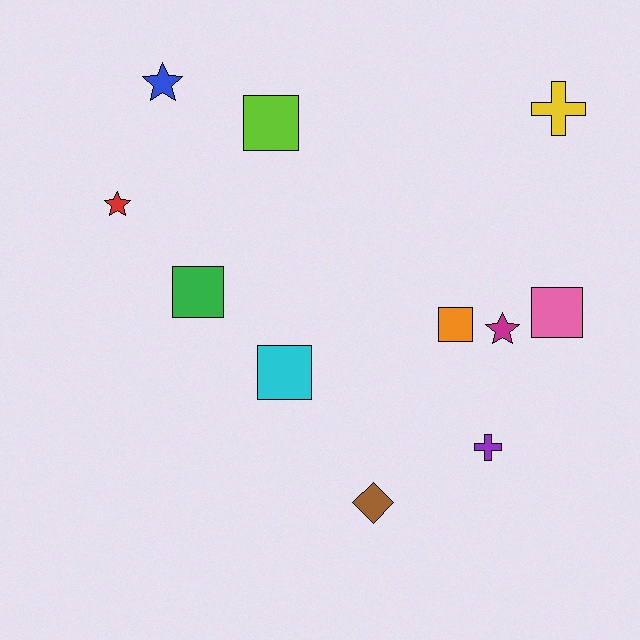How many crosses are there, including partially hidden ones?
There are 2 crosses.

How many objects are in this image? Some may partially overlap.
There are 11 objects.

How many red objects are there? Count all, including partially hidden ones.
There is 1 red object.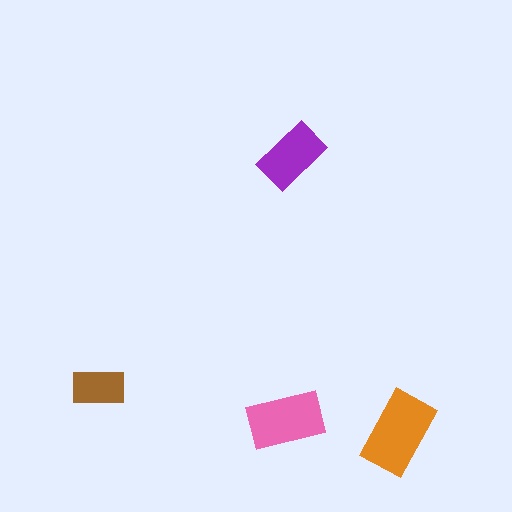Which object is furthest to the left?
The brown rectangle is leftmost.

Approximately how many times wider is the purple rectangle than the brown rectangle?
About 1.5 times wider.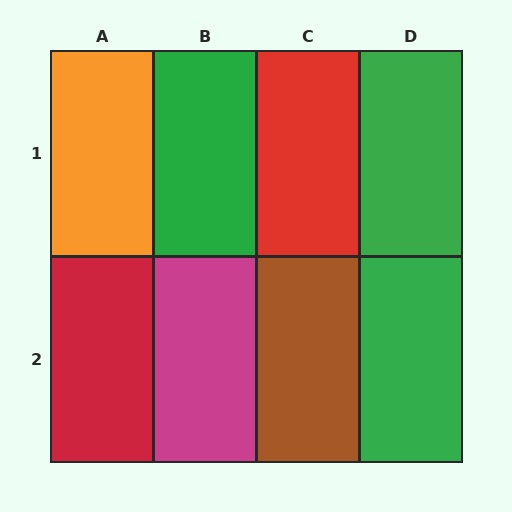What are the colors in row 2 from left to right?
Red, magenta, brown, green.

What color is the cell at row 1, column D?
Green.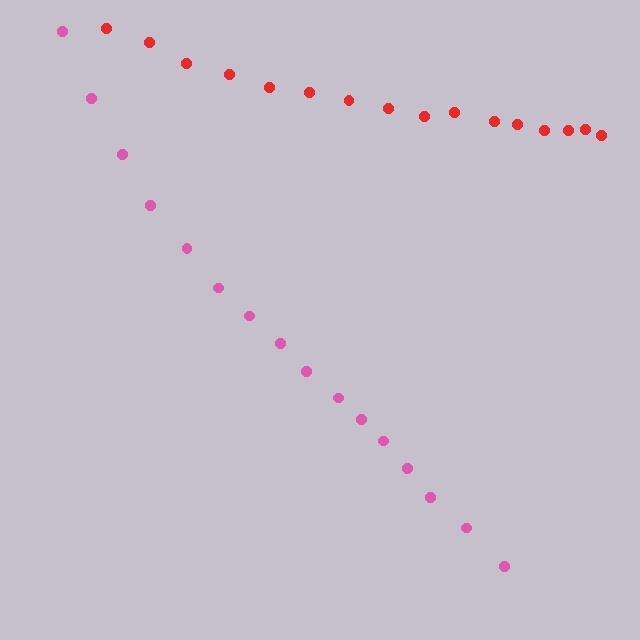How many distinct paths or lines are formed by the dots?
There are 2 distinct paths.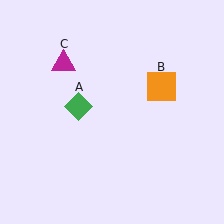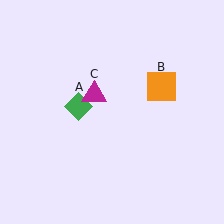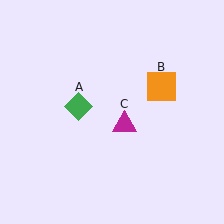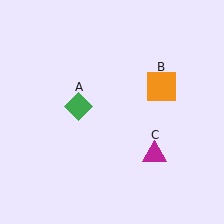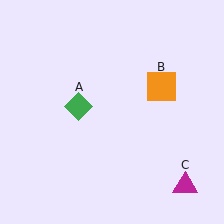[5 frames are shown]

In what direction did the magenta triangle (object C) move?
The magenta triangle (object C) moved down and to the right.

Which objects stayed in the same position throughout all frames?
Green diamond (object A) and orange square (object B) remained stationary.